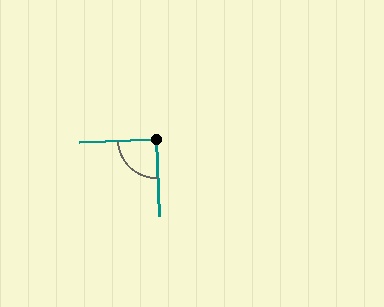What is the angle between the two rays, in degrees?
Approximately 90 degrees.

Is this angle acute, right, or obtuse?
It is approximately a right angle.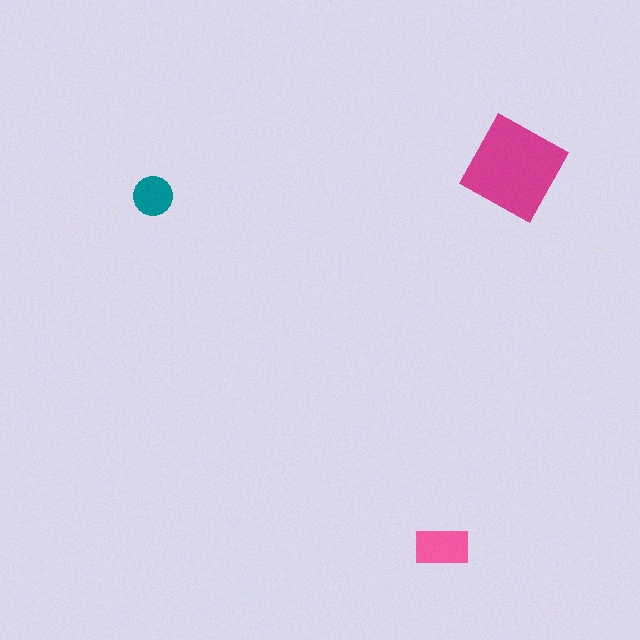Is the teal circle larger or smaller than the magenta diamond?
Smaller.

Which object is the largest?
The magenta diamond.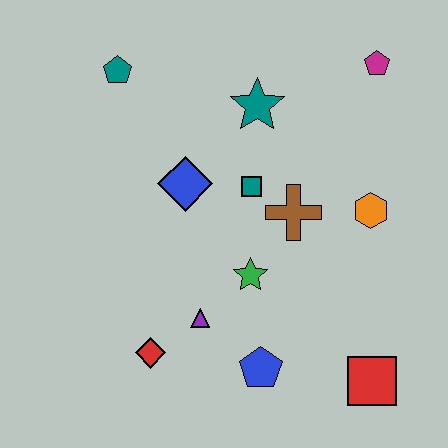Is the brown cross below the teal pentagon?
Yes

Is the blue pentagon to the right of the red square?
No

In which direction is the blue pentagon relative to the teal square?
The blue pentagon is below the teal square.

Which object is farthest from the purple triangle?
The magenta pentagon is farthest from the purple triangle.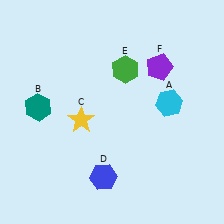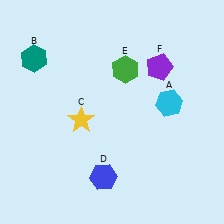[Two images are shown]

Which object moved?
The teal hexagon (B) moved up.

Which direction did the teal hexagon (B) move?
The teal hexagon (B) moved up.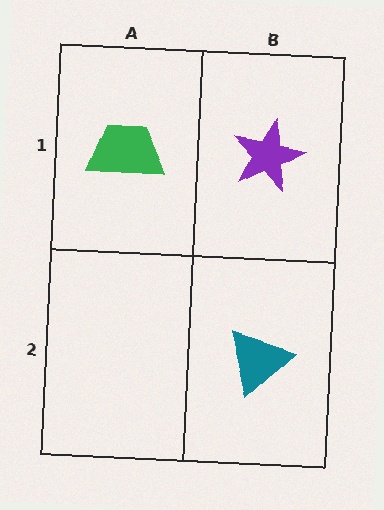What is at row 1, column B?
A purple star.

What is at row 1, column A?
A green trapezoid.